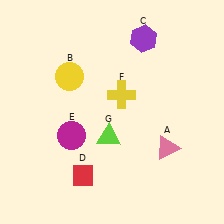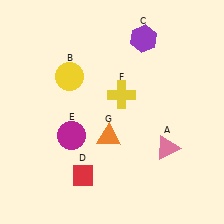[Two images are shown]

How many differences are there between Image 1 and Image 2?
There is 1 difference between the two images.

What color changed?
The triangle (G) changed from lime in Image 1 to orange in Image 2.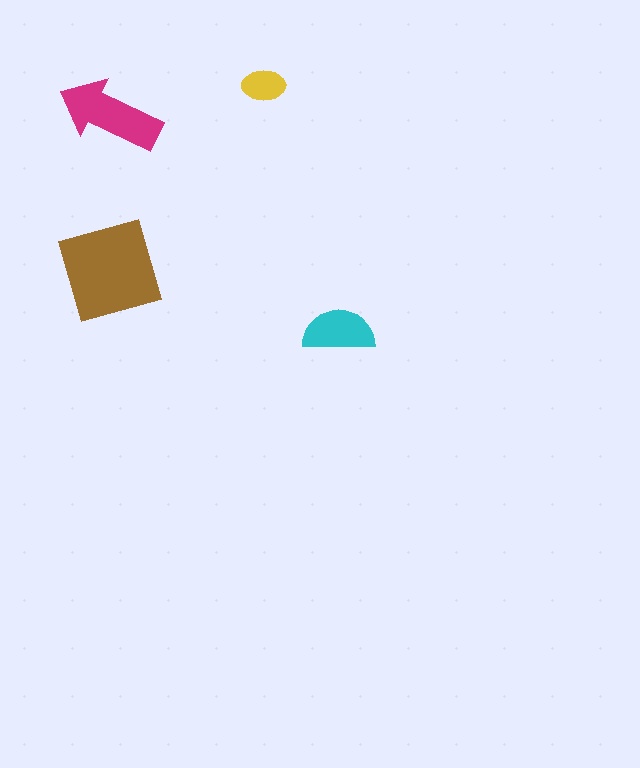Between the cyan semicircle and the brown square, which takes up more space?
The brown square.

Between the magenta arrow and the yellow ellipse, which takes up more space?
The magenta arrow.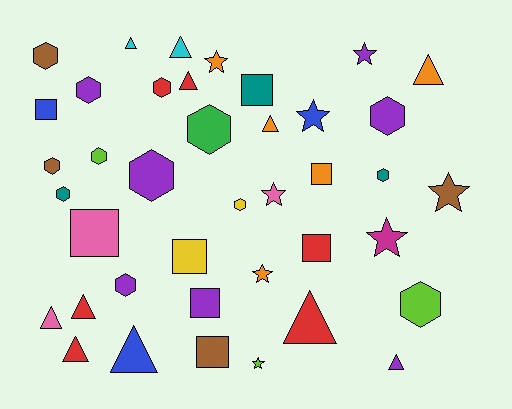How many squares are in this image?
There are 8 squares.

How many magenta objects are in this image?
There is 1 magenta object.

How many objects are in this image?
There are 40 objects.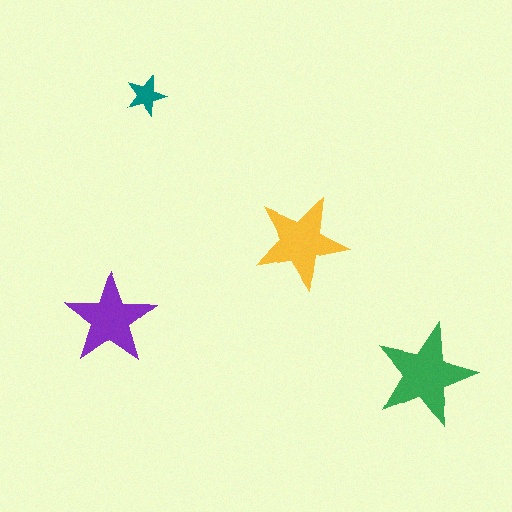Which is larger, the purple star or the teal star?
The purple one.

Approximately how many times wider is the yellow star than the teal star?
About 2.5 times wider.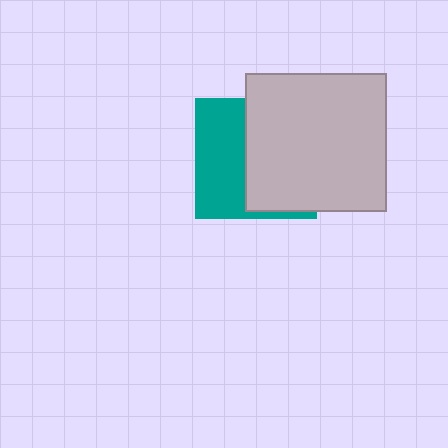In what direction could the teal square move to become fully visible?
The teal square could move left. That would shift it out from behind the light gray rectangle entirely.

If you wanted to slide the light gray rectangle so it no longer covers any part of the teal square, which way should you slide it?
Slide it right — that is the most direct way to separate the two shapes.